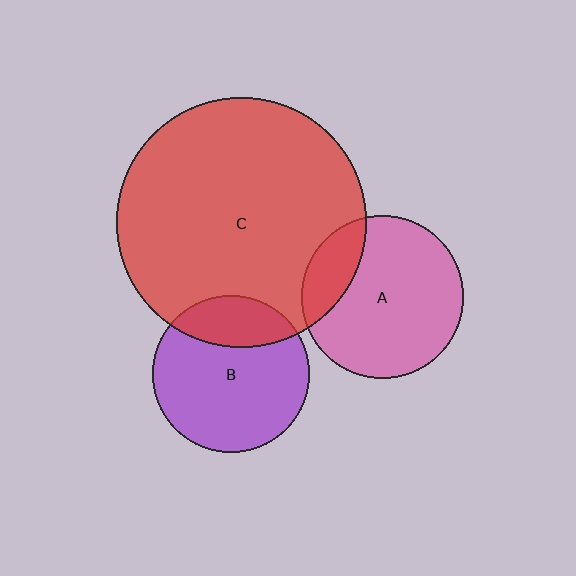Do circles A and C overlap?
Yes.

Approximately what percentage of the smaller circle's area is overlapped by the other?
Approximately 20%.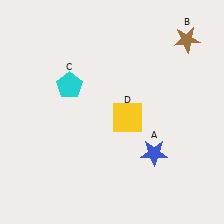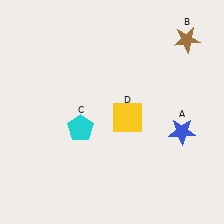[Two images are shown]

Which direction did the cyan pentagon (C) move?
The cyan pentagon (C) moved down.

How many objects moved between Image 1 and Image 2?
2 objects moved between the two images.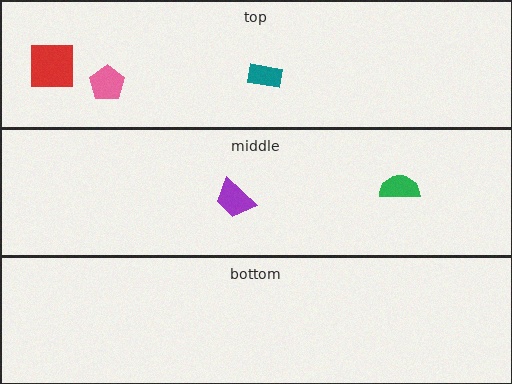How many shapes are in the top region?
3.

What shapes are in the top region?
The pink pentagon, the teal rectangle, the red square.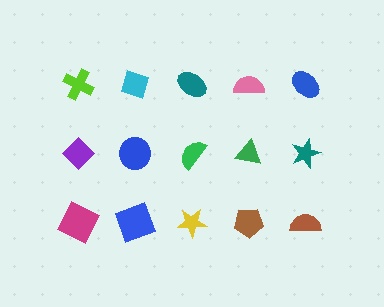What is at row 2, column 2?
A blue circle.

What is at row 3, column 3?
A yellow star.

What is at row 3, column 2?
A blue square.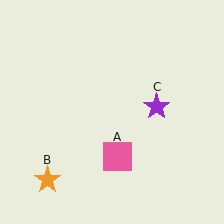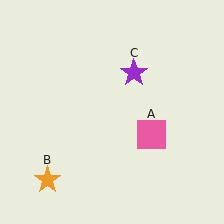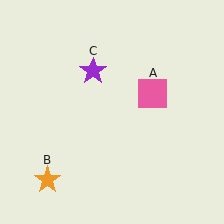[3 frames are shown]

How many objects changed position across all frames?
2 objects changed position: pink square (object A), purple star (object C).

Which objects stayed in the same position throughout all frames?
Orange star (object B) remained stationary.